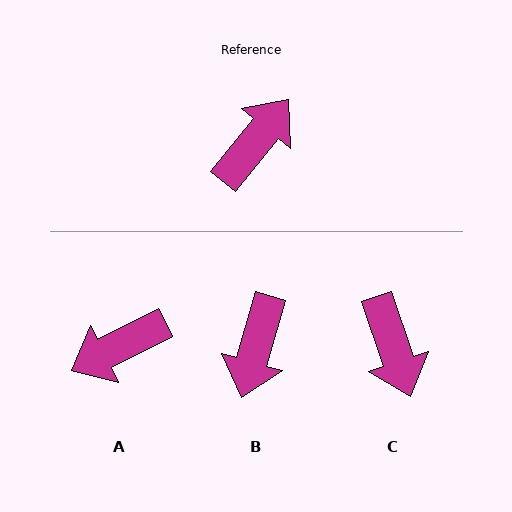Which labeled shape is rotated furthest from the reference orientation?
B, about 157 degrees away.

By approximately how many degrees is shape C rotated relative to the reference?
Approximately 123 degrees clockwise.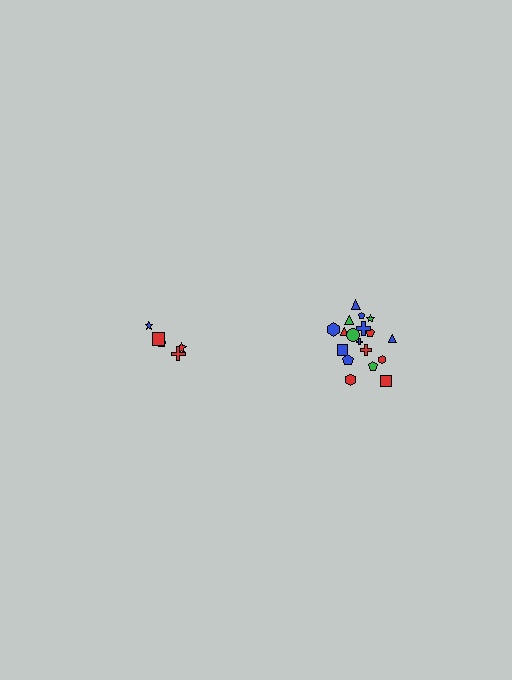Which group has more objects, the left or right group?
The right group.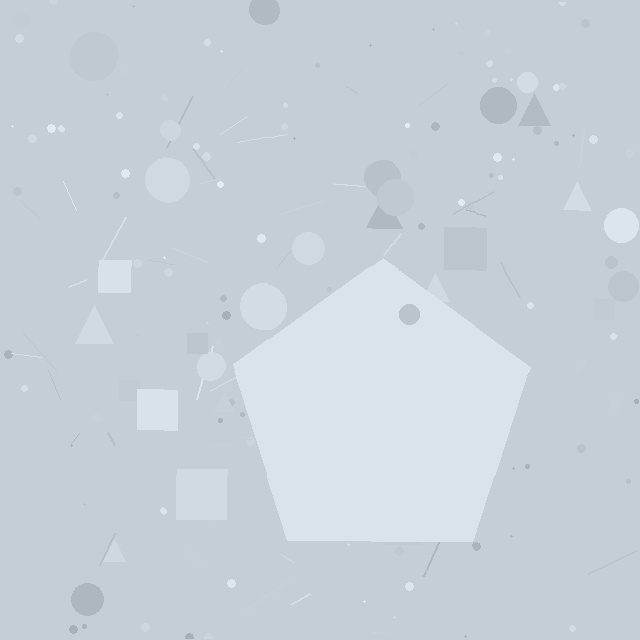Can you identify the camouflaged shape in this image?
The camouflaged shape is a pentagon.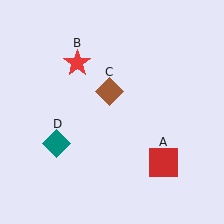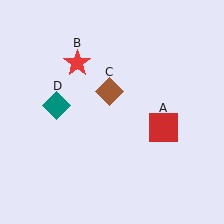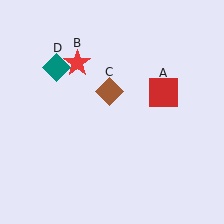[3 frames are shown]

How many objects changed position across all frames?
2 objects changed position: red square (object A), teal diamond (object D).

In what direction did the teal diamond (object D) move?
The teal diamond (object D) moved up.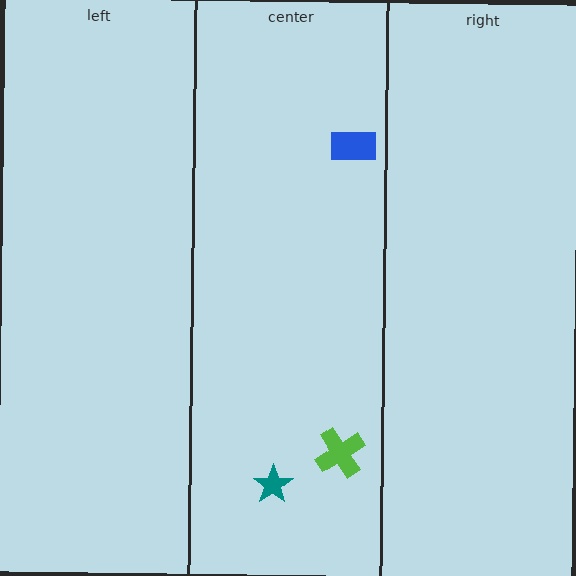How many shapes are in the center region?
3.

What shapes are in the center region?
The blue rectangle, the teal star, the lime cross.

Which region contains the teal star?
The center region.